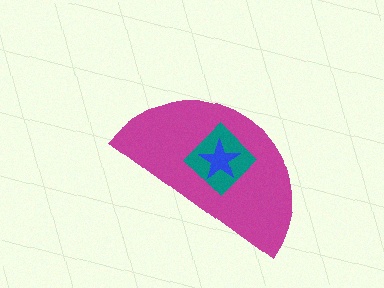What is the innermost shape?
The blue star.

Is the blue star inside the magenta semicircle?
Yes.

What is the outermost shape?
The magenta semicircle.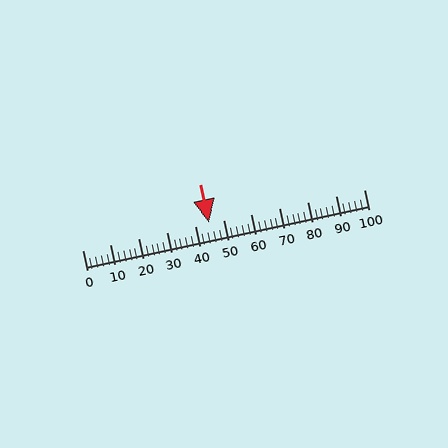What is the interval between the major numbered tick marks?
The major tick marks are spaced 10 units apart.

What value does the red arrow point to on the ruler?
The red arrow points to approximately 45.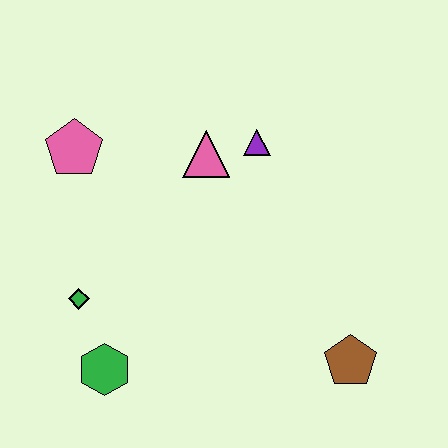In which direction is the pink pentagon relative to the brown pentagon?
The pink pentagon is to the left of the brown pentagon.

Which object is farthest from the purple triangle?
The green hexagon is farthest from the purple triangle.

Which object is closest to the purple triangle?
The pink triangle is closest to the purple triangle.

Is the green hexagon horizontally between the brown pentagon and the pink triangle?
No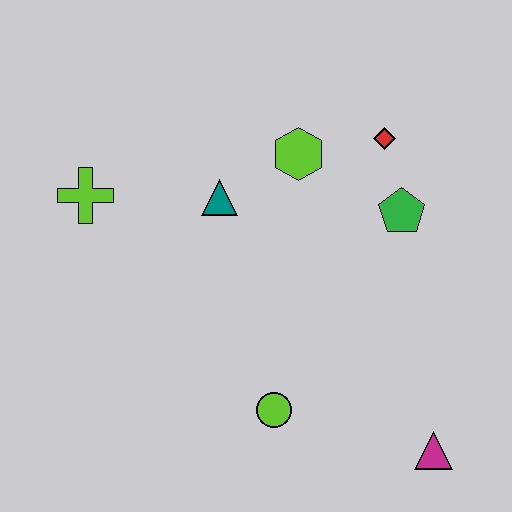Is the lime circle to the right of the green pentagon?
No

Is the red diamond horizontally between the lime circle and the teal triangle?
No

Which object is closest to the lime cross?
The teal triangle is closest to the lime cross.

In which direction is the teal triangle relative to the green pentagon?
The teal triangle is to the left of the green pentagon.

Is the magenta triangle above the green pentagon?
No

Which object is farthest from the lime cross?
The magenta triangle is farthest from the lime cross.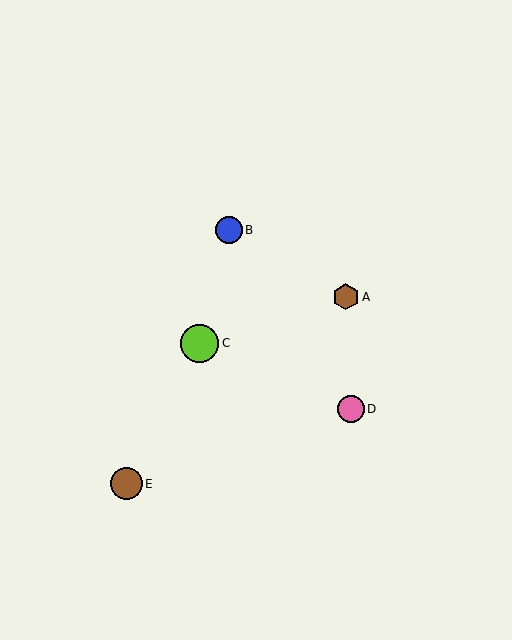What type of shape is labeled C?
Shape C is a lime circle.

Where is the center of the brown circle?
The center of the brown circle is at (126, 484).